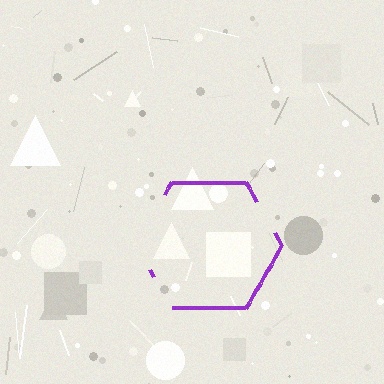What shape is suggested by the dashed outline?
The dashed outline suggests a hexagon.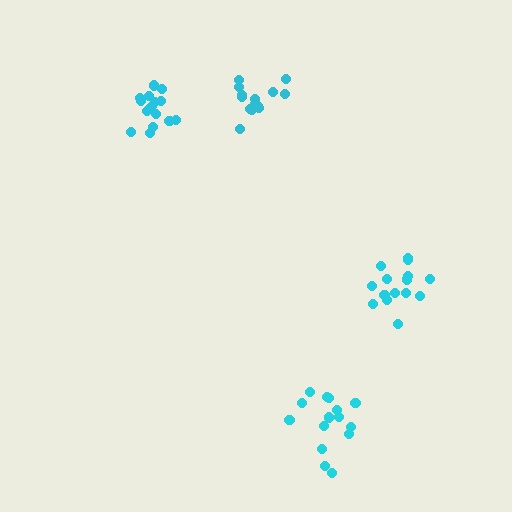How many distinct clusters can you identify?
There are 4 distinct clusters.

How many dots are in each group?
Group 1: 15 dots, Group 2: 16 dots, Group 3: 15 dots, Group 4: 16 dots (62 total).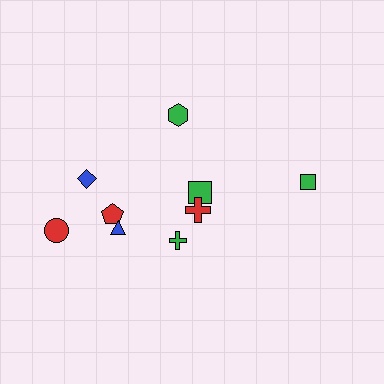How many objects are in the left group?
There are 6 objects.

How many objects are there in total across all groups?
There are 9 objects.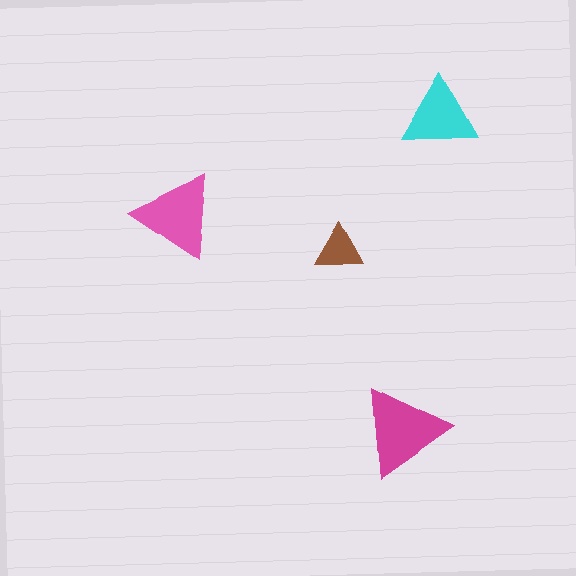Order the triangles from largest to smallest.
the magenta one, the pink one, the cyan one, the brown one.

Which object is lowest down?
The magenta triangle is bottommost.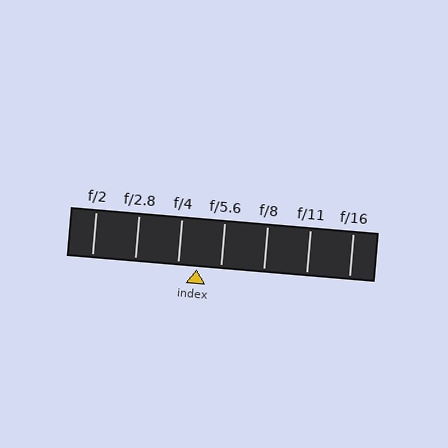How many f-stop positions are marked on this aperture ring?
There are 7 f-stop positions marked.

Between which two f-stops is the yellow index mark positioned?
The index mark is between f/4 and f/5.6.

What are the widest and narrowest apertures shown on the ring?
The widest aperture shown is f/2 and the narrowest is f/16.